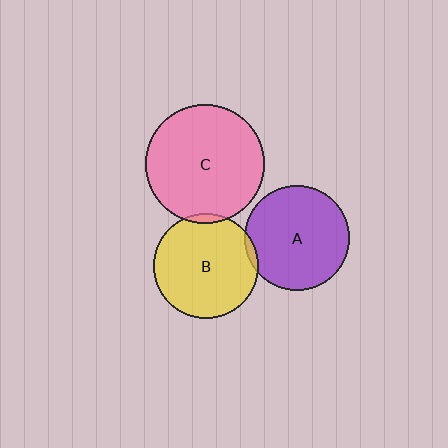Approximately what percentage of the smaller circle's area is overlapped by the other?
Approximately 5%.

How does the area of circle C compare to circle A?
Approximately 1.3 times.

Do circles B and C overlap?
Yes.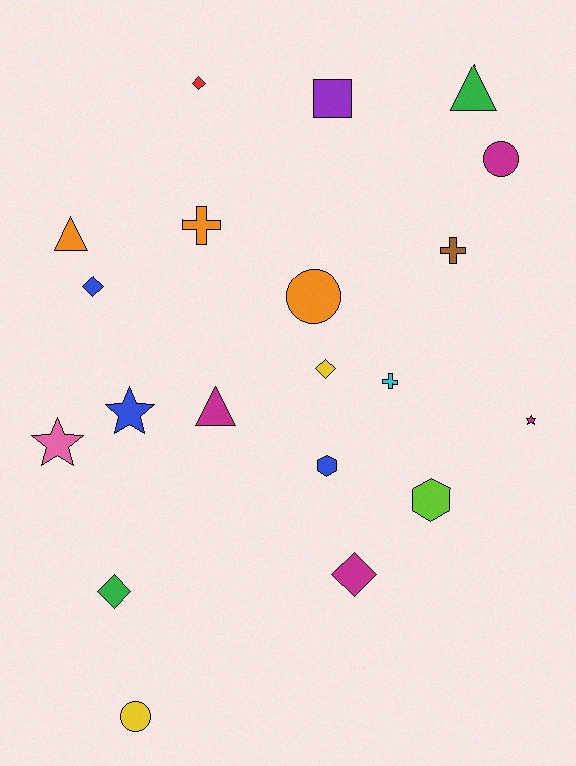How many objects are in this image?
There are 20 objects.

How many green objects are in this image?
There are 2 green objects.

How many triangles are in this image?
There are 3 triangles.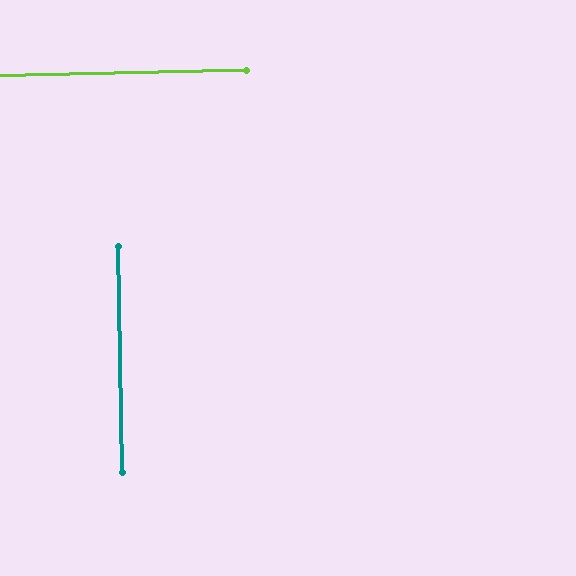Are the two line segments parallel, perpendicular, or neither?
Perpendicular — they meet at approximately 90°.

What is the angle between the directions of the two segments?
Approximately 90 degrees.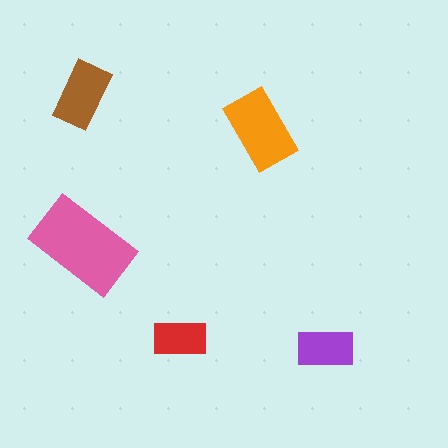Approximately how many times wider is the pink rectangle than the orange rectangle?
About 1.5 times wider.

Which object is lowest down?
The purple rectangle is bottommost.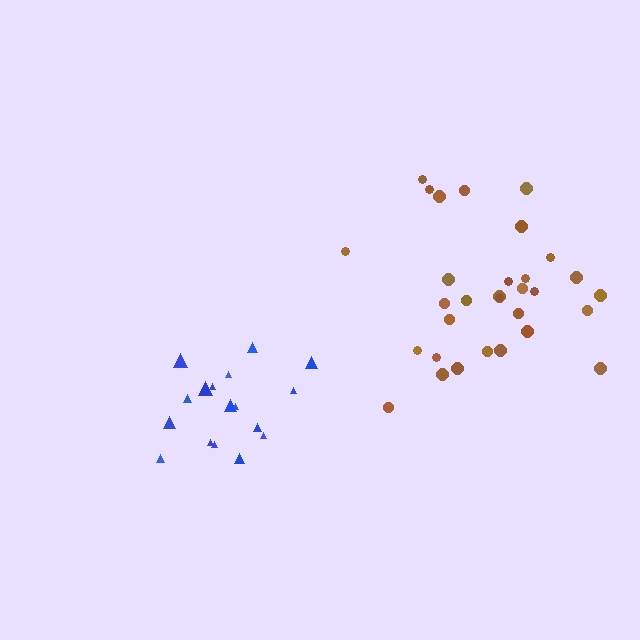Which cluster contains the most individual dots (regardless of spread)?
Brown (31).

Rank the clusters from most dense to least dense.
blue, brown.